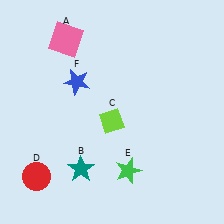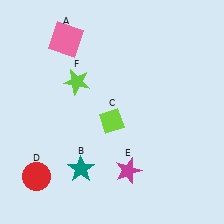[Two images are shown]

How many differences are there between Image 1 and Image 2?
There are 2 differences between the two images.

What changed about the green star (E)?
In Image 1, E is green. In Image 2, it changed to magenta.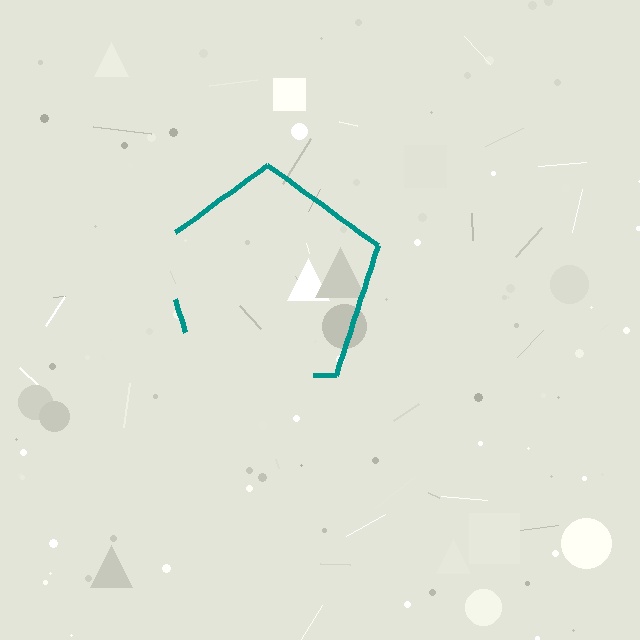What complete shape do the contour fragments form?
The contour fragments form a pentagon.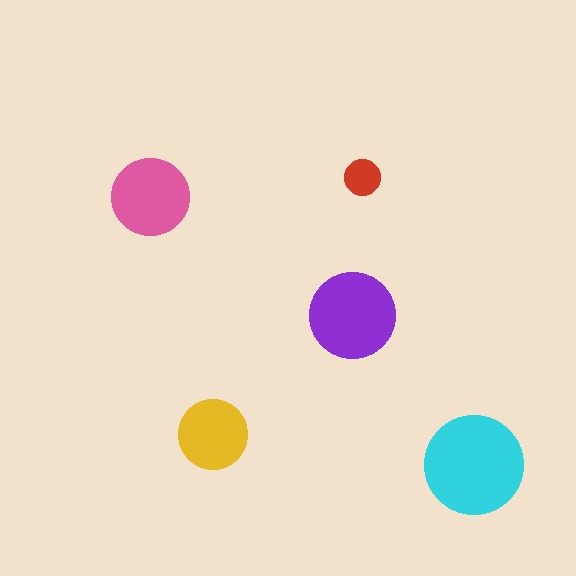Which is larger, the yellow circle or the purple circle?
The purple one.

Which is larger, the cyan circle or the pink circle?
The cyan one.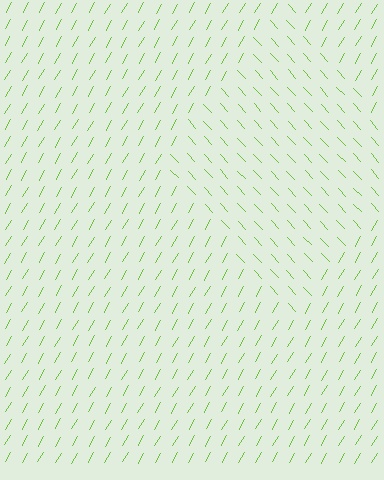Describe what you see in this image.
The image is filled with small lime line segments. A diamond region in the image has lines oriented differently from the surrounding lines, creating a visible texture boundary.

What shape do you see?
I see a diamond.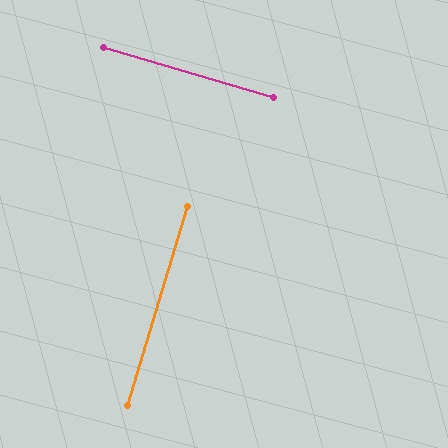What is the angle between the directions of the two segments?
Approximately 90 degrees.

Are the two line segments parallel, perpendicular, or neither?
Perpendicular — they meet at approximately 90°.